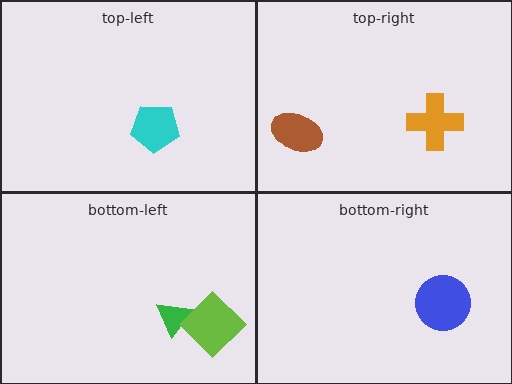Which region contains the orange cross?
The top-right region.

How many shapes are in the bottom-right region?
1.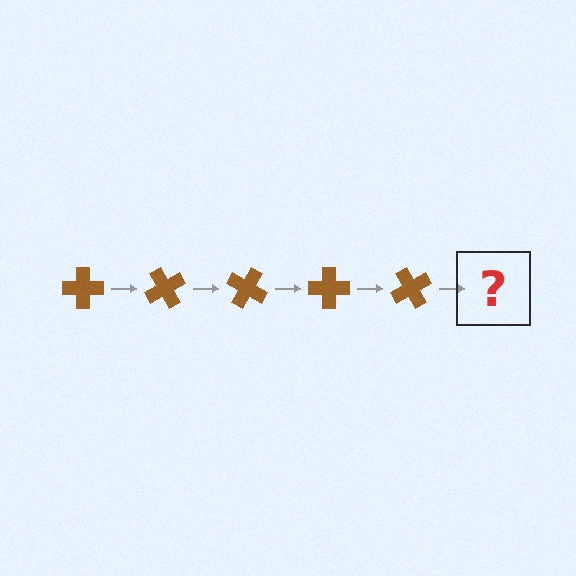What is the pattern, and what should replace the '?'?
The pattern is that the cross rotates 60 degrees each step. The '?' should be a brown cross rotated 300 degrees.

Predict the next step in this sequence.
The next step is a brown cross rotated 300 degrees.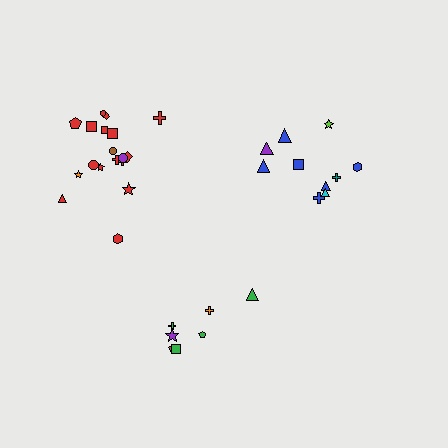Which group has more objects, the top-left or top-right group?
The top-left group.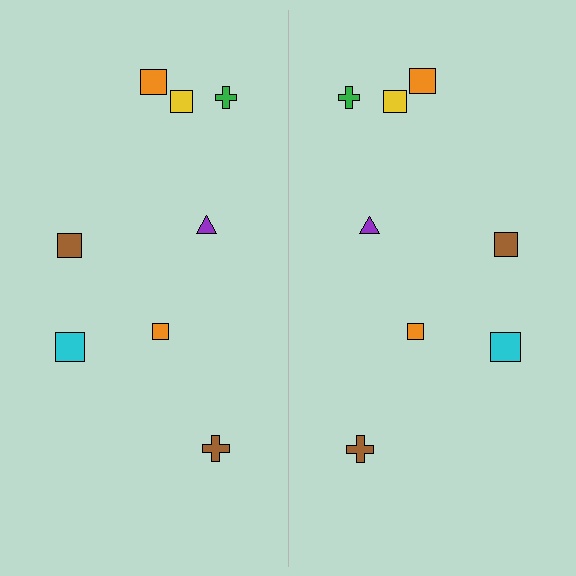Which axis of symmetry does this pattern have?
The pattern has a vertical axis of symmetry running through the center of the image.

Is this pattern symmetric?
Yes, this pattern has bilateral (reflection) symmetry.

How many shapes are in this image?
There are 16 shapes in this image.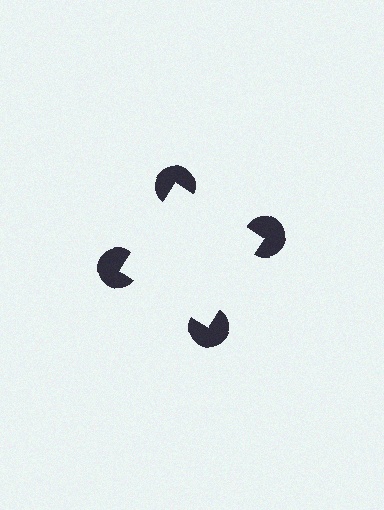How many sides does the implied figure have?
4 sides.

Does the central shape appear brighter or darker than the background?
It typically appears slightly brighter than the background, even though no actual brightness change is drawn.